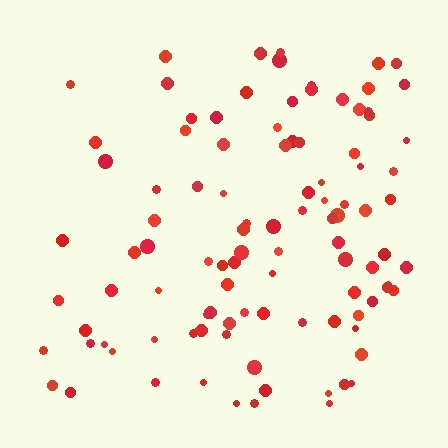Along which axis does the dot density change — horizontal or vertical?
Horizontal.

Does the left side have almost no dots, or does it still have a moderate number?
Still a moderate number, just noticeably fewer than the right.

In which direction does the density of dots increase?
From left to right, with the right side densest.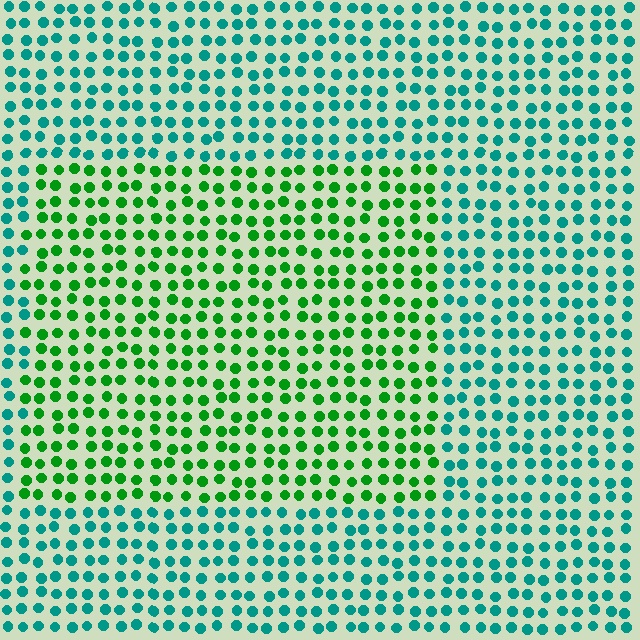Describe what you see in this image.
The image is filled with small teal elements in a uniform arrangement. A rectangle-shaped region is visible where the elements are tinted to a slightly different hue, forming a subtle color boundary.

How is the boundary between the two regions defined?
The boundary is defined purely by a slight shift in hue (about 48 degrees). Spacing, size, and orientation are identical on both sides.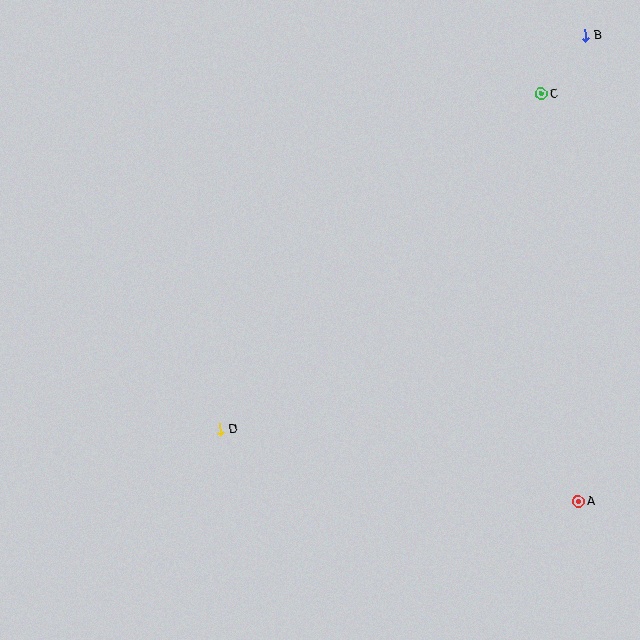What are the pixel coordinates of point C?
Point C is at (541, 94).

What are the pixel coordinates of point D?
Point D is at (220, 430).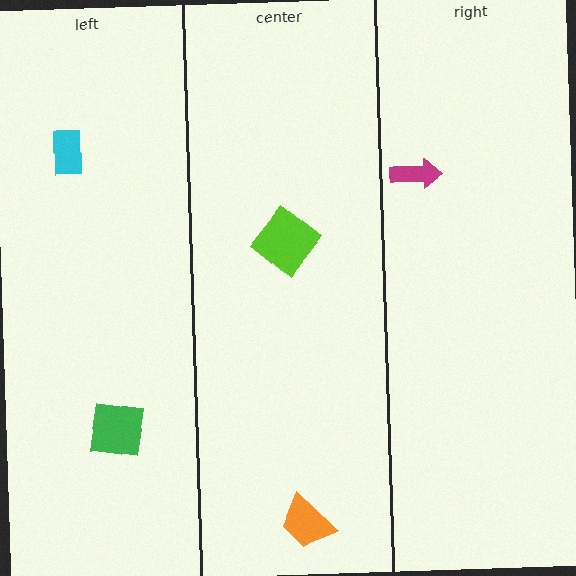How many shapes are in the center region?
2.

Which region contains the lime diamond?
The center region.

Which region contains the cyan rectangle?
The left region.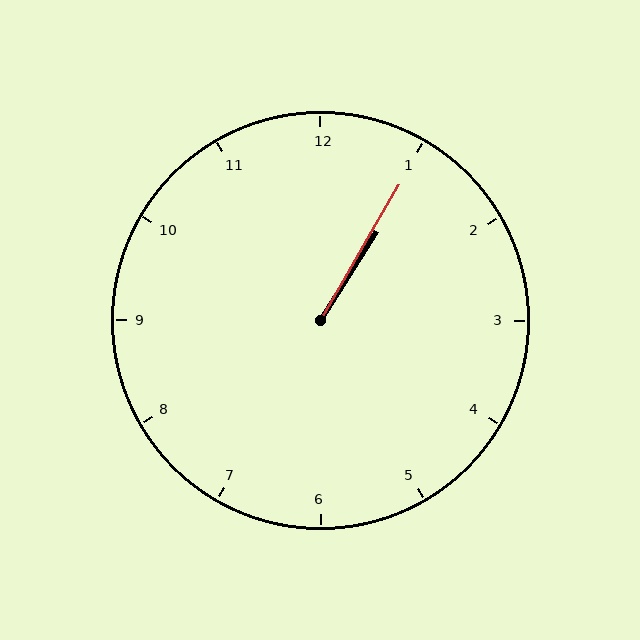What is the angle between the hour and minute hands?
Approximately 2 degrees.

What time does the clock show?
1:05.